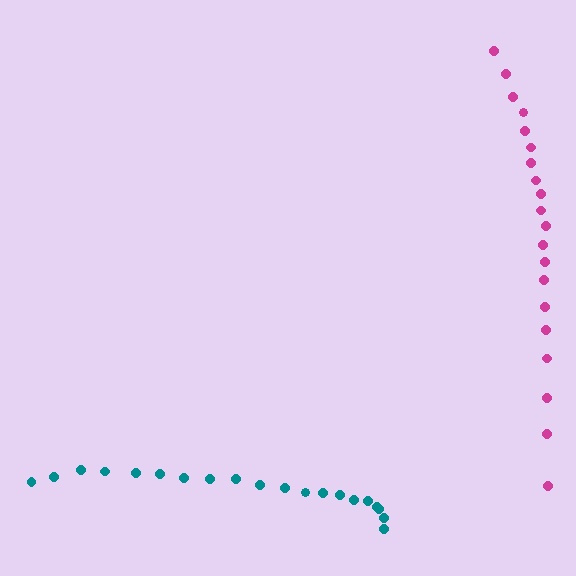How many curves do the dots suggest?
There are 2 distinct paths.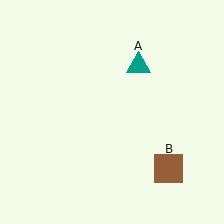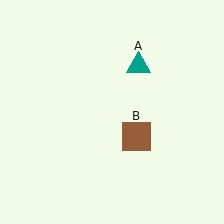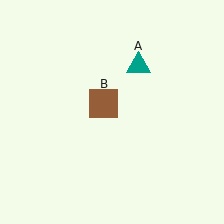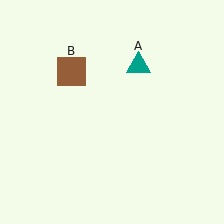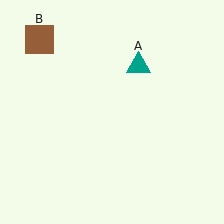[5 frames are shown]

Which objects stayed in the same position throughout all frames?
Teal triangle (object A) remained stationary.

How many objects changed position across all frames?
1 object changed position: brown square (object B).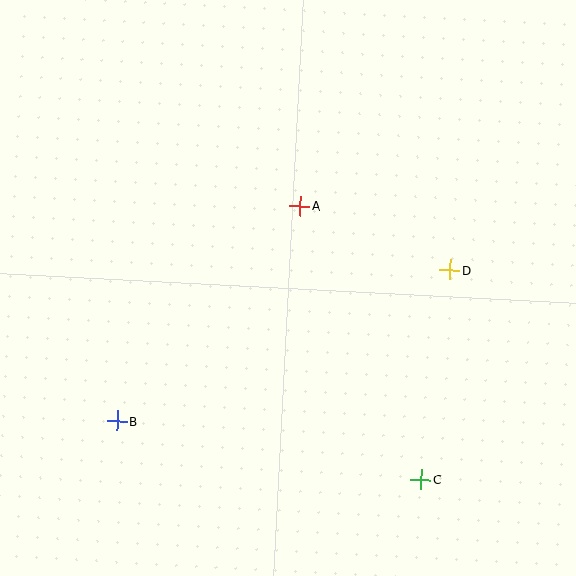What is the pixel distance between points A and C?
The distance between A and C is 299 pixels.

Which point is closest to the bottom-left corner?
Point B is closest to the bottom-left corner.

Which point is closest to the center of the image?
Point A at (300, 206) is closest to the center.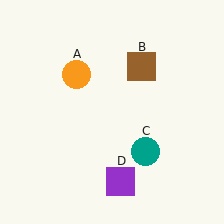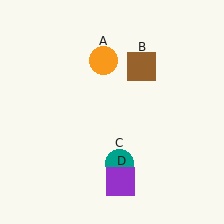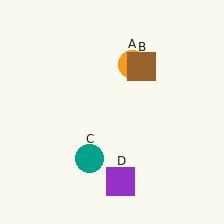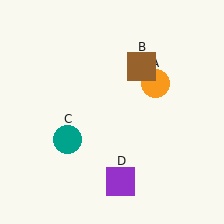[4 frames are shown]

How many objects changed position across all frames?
2 objects changed position: orange circle (object A), teal circle (object C).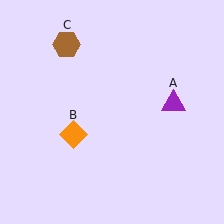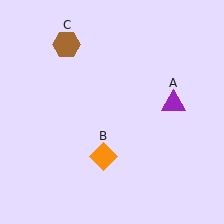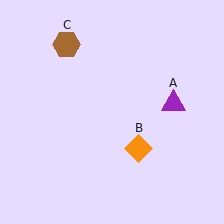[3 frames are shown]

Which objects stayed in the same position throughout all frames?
Purple triangle (object A) and brown hexagon (object C) remained stationary.